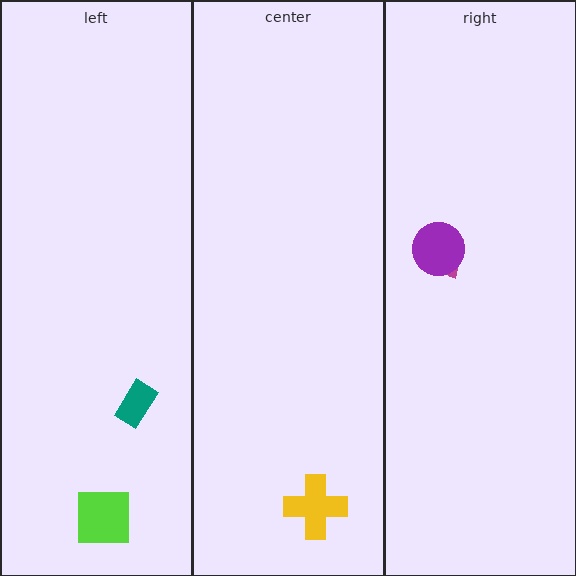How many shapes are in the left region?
2.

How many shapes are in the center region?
1.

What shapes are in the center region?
The yellow cross.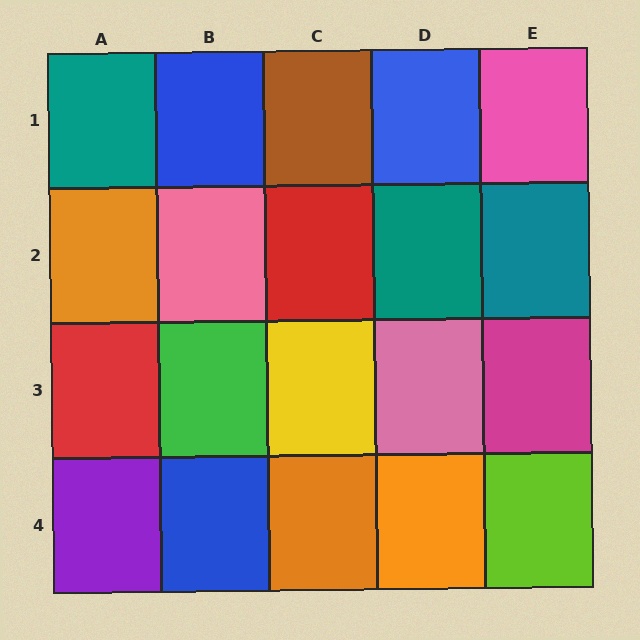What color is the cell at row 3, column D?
Pink.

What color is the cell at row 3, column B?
Green.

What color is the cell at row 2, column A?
Orange.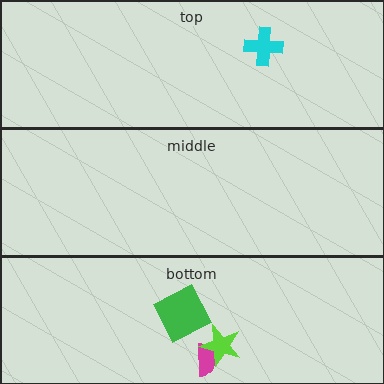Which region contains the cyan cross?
The top region.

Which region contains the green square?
The bottom region.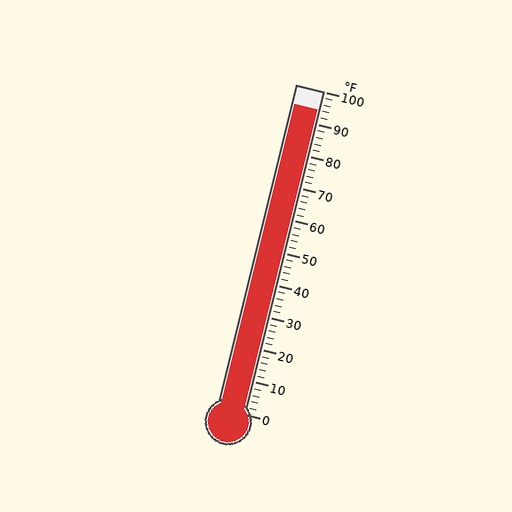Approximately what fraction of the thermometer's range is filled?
The thermometer is filled to approximately 95% of its range.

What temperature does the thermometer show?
The thermometer shows approximately 94°F.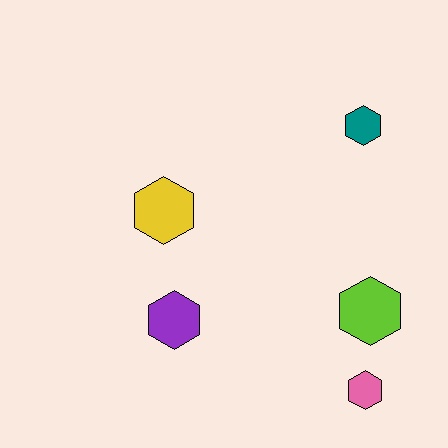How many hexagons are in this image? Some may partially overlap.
There are 5 hexagons.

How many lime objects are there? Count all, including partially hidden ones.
There is 1 lime object.